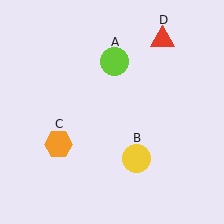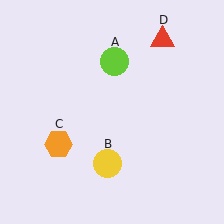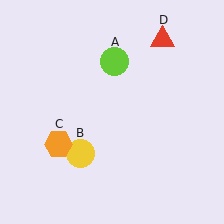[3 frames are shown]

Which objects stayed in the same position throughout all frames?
Lime circle (object A) and orange hexagon (object C) and red triangle (object D) remained stationary.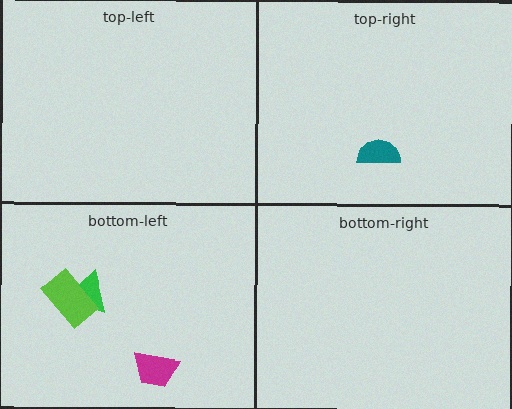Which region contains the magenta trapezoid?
The bottom-left region.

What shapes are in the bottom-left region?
The green triangle, the lime rectangle, the magenta trapezoid.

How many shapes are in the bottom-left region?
3.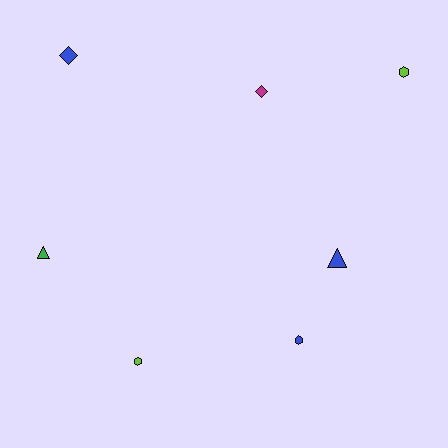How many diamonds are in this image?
There are 2 diamonds.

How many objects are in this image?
There are 7 objects.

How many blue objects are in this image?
There are 3 blue objects.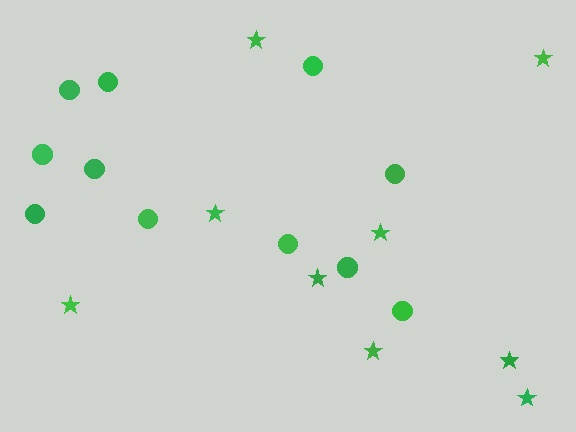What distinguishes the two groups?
There are 2 groups: one group of stars (9) and one group of circles (11).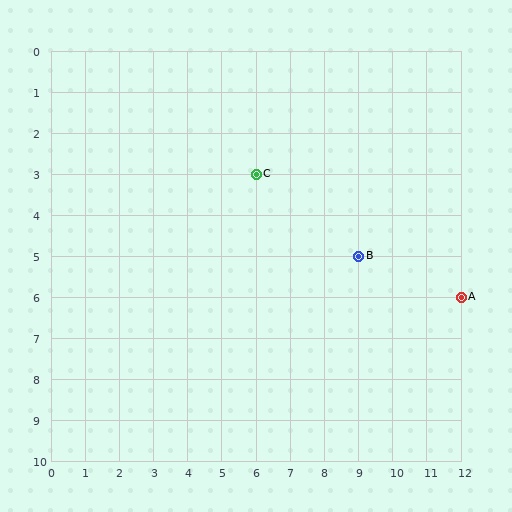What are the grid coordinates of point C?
Point C is at grid coordinates (6, 3).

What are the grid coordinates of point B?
Point B is at grid coordinates (9, 5).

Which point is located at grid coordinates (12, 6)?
Point A is at (12, 6).